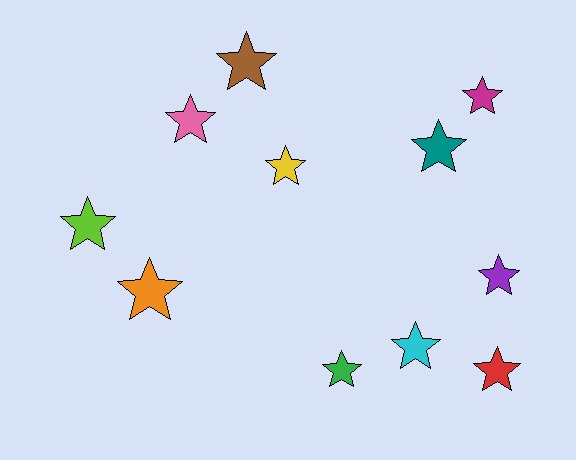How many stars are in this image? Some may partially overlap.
There are 11 stars.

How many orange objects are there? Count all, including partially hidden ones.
There is 1 orange object.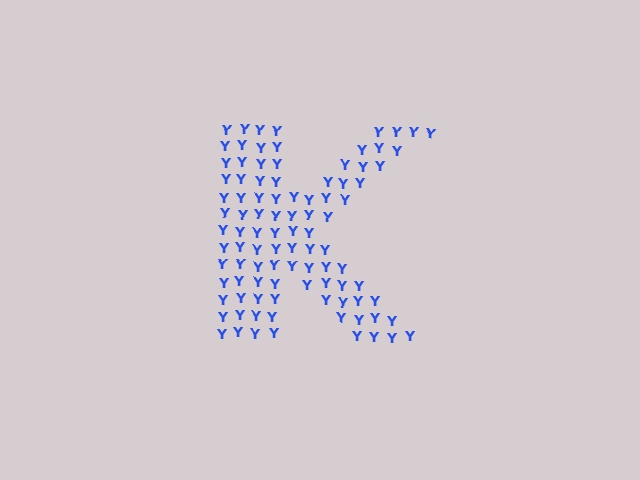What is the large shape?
The large shape is the letter K.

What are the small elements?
The small elements are letter Y's.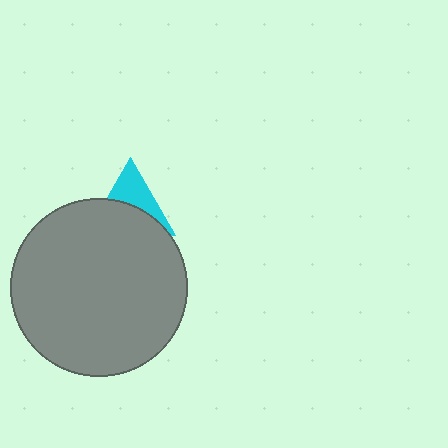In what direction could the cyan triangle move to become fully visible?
The cyan triangle could move up. That would shift it out from behind the gray circle entirely.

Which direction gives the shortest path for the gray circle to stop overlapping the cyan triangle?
Moving down gives the shortest separation.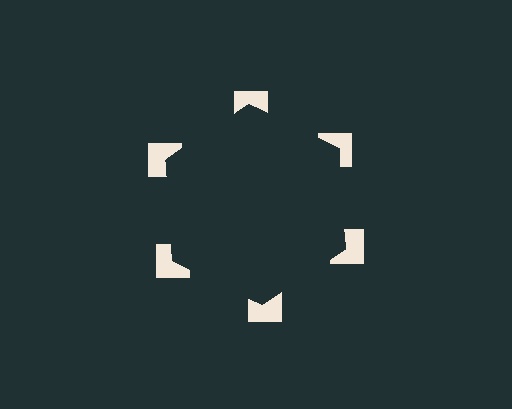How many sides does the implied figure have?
6 sides.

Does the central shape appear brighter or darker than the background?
It typically appears slightly darker than the background, even though no actual brightness change is drawn.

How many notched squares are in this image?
There are 6 — one at each vertex of the illusory hexagon.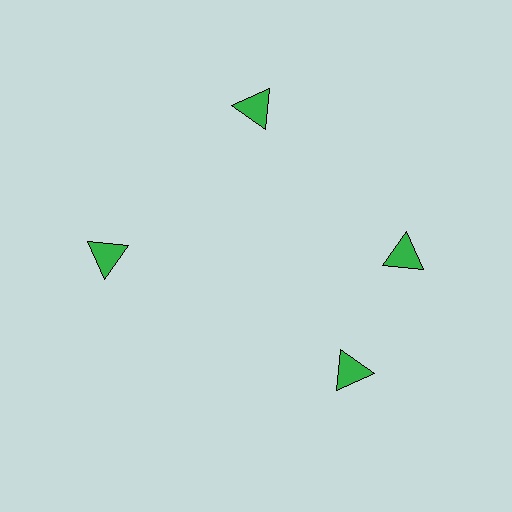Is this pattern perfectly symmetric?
No. The 4 green triangles are arranged in a ring, but one element near the 6 o'clock position is rotated out of alignment along the ring, breaking the 4-fold rotational symmetry.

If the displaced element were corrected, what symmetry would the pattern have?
It would have 4-fold rotational symmetry — the pattern would map onto itself every 90 degrees.